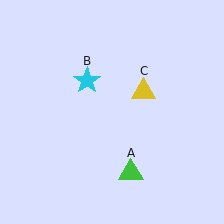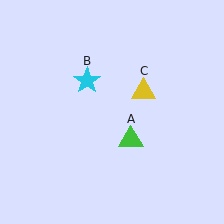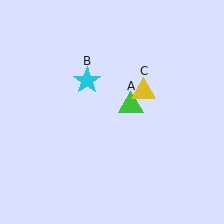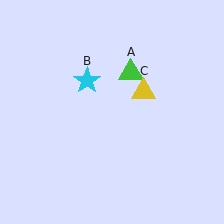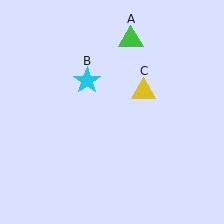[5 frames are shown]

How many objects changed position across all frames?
1 object changed position: green triangle (object A).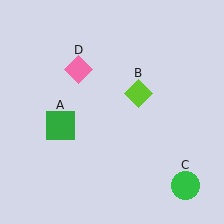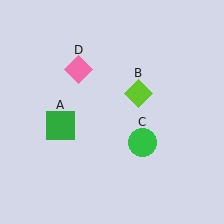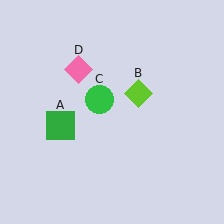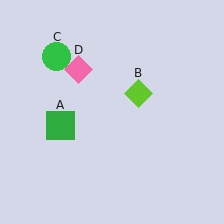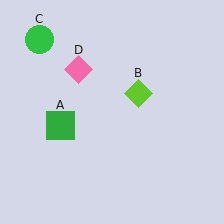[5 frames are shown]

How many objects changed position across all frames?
1 object changed position: green circle (object C).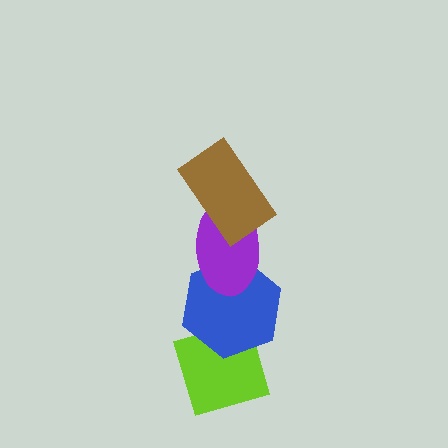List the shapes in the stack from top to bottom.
From top to bottom: the brown rectangle, the purple ellipse, the blue hexagon, the lime diamond.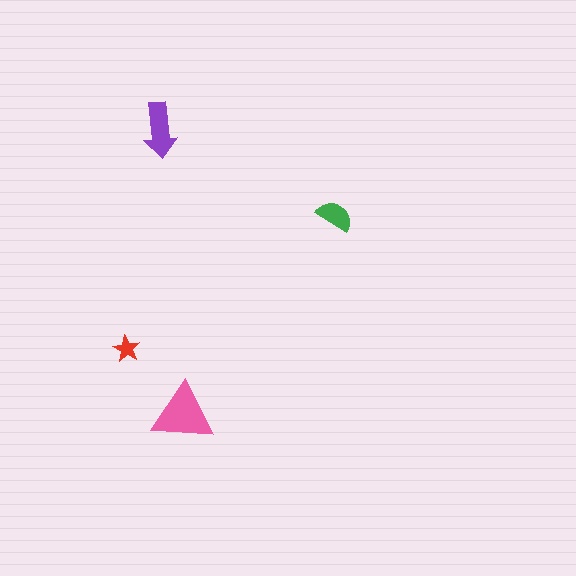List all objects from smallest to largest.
The red star, the green semicircle, the purple arrow, the pink triangle.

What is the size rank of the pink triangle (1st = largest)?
1st.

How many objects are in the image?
There are 4 objects in the image.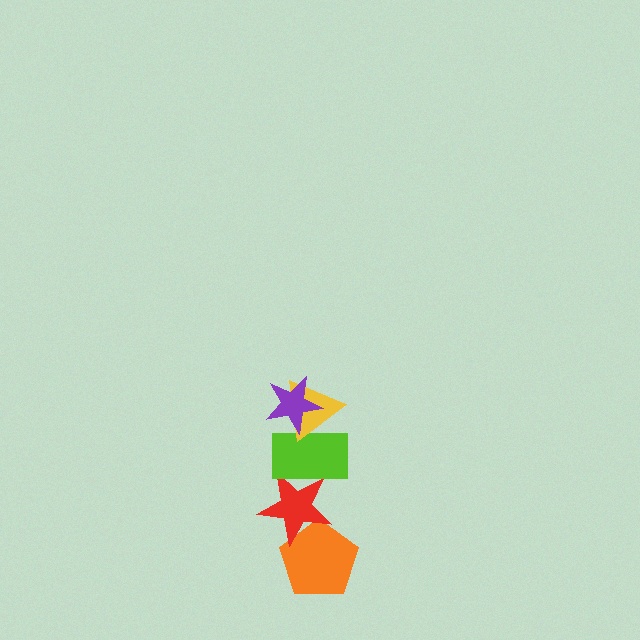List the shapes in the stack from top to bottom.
From top to bottom: the purple star, the yellow triangle, the lime rectangle, the red star, the orange pentagon.